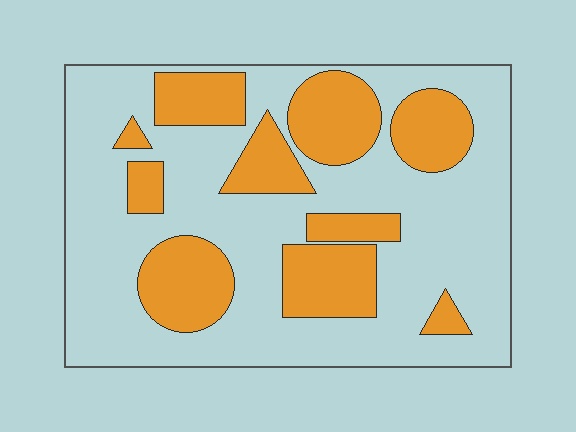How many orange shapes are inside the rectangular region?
10.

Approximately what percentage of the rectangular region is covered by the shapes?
Approximately 30%.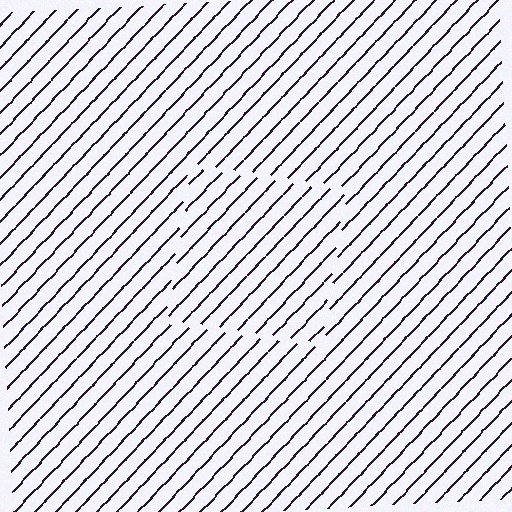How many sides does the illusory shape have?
4 sides — the line-ends trace a square.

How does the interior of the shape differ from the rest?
The interior of the shape contains the same grating, shifted by half a period — the contour is defined by the phase discontinuity where line-ends from the inner and outer gratings abut.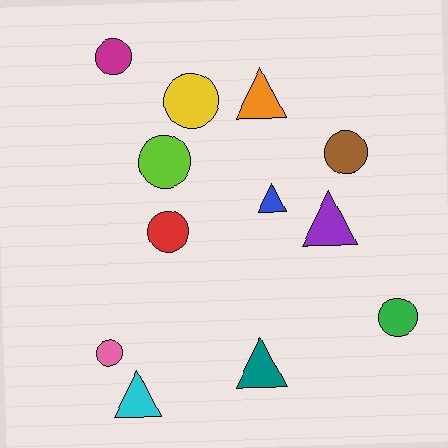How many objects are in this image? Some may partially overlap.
There are 12 objects.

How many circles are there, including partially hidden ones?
There are 7 circles.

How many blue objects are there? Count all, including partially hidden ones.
There is 1 blue object.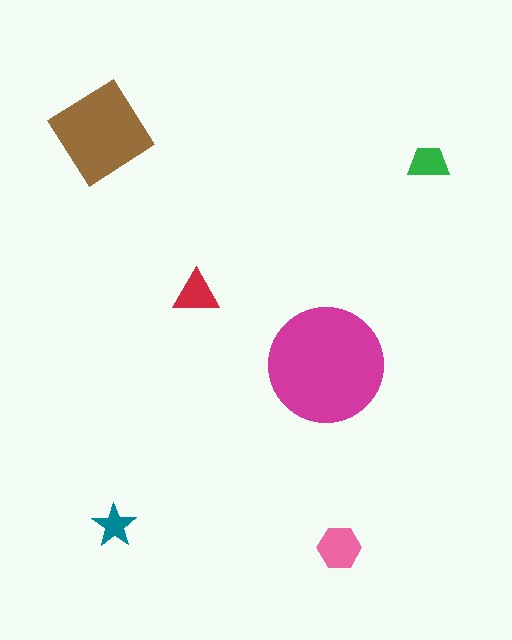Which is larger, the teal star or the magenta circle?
The magenta circle.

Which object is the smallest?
The teal star.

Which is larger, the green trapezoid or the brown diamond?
The brown diamond.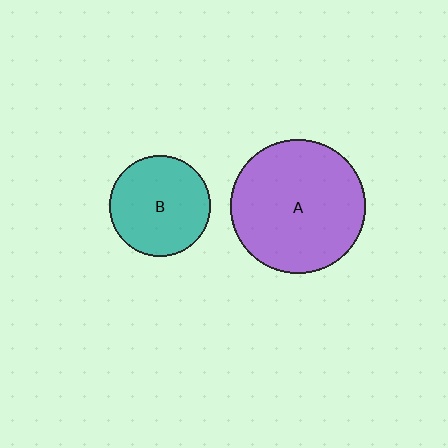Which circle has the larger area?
Circle A (purple).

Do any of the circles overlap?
No, none of the circles overlap.